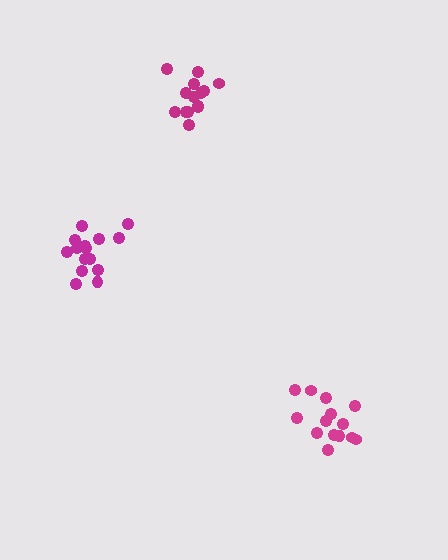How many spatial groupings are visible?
There are 3 spatial groupings.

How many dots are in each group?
Group 1: 14 dots, Group 2: 15 dots, Group 3: 14 dots (43 total).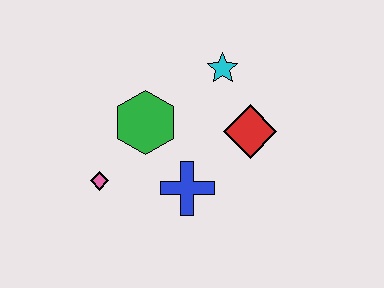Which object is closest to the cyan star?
The red diamond is closest to the cyan star.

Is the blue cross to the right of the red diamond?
No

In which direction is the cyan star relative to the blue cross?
The cyan star is above the blue cross.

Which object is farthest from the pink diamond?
The cyan star is farthest from the pink diamond.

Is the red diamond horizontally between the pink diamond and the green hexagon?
No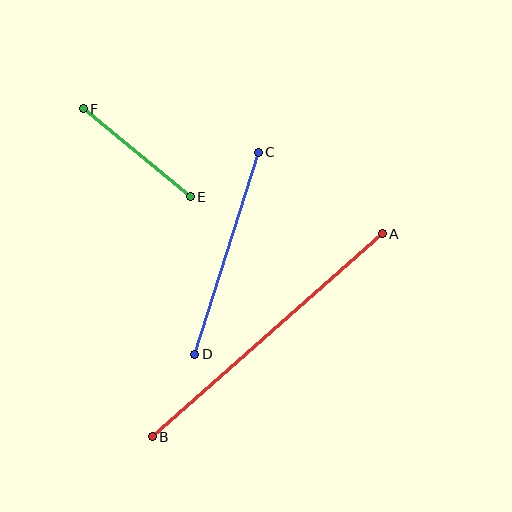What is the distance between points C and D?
The distance is approximately 212 pixels.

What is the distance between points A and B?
The distance is approximately 307 pixels.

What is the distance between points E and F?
The distance is approximately 138 pixels.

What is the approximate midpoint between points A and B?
The midpoint is at approximately (267, 335) pixels.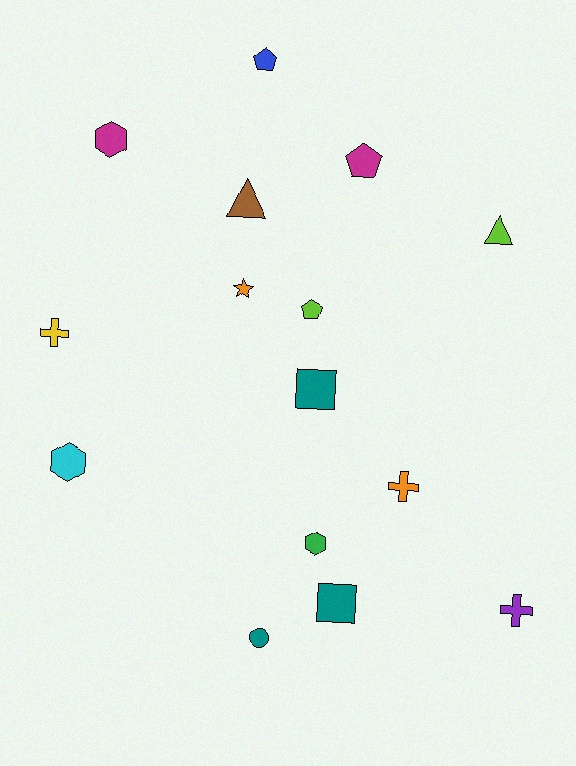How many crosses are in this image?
There are 3 crosses.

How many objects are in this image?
There are 15 objects.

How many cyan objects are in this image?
There is 1 cyan object.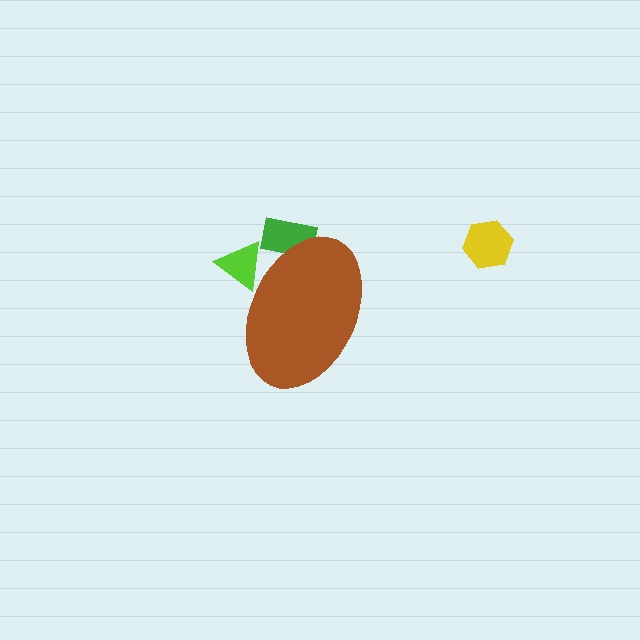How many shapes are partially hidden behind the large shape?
2 shapes are partially hidden.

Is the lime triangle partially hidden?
Yes, the lime triangle is partially hidden behind the brown ellipse.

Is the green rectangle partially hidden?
Yes, the green rectangle is partially hidden behind the brown ellipse.